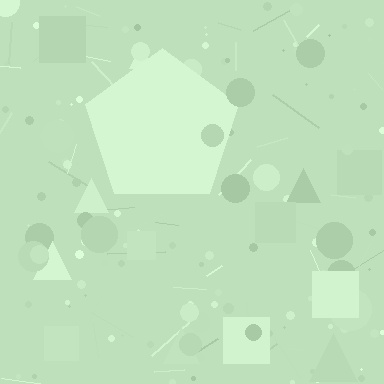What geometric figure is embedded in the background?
A pentagon is embedded in the background.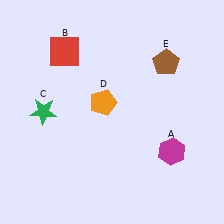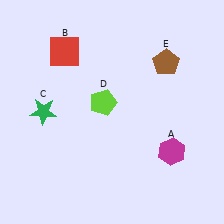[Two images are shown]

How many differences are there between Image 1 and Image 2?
There is 1 difference between the two images.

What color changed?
The pentagon (D) changed from orange in Image 1 to lime in Image 2.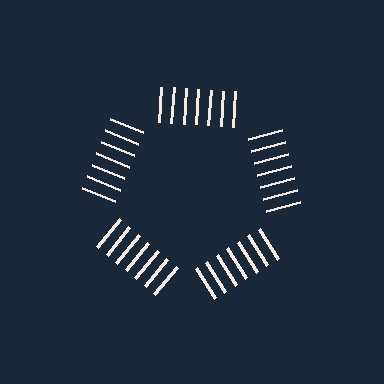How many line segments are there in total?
35 — 7 along each of the 5 edges.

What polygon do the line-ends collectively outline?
An illusory pentagon — the line segments terminate on its edges but no continuous stroke is drawn.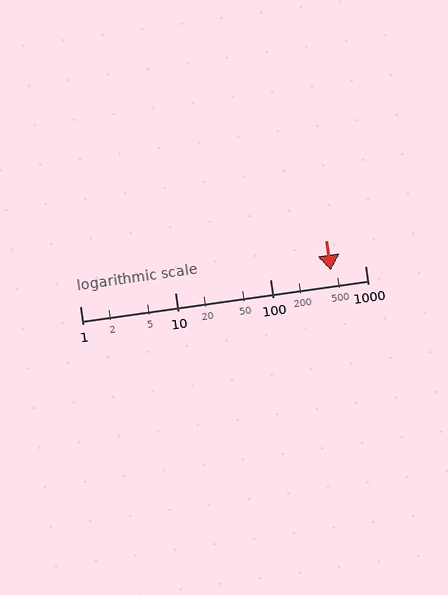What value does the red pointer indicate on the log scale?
The pointer indicates approximately 440.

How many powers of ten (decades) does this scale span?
The scale spans 3 decades, from 1 to 1000.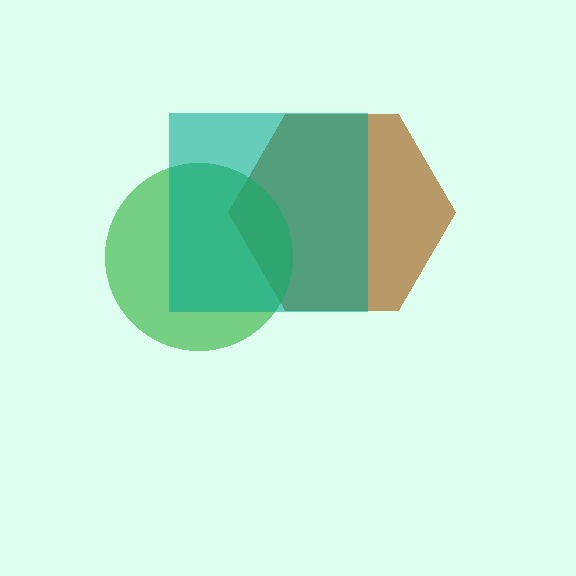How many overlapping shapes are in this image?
There are 3 overlapping shapes in the image.